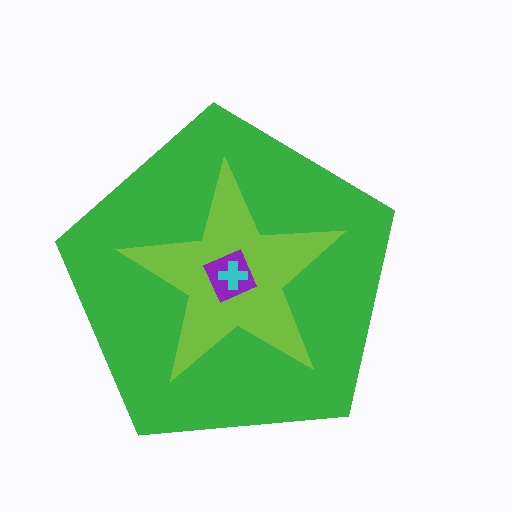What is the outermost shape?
The green pentagon.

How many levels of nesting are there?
4.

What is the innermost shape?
The cyan cross.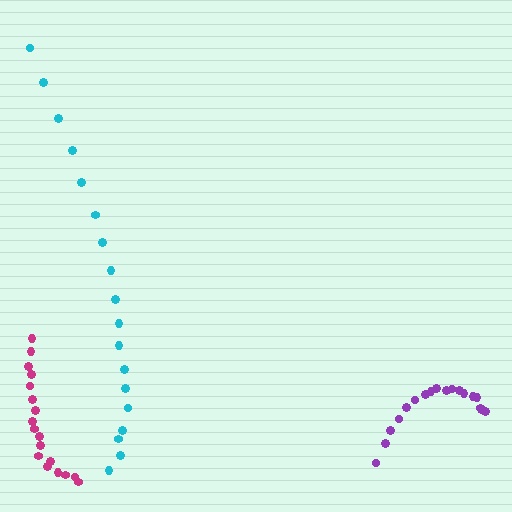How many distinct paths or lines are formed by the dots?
There are 3 distinct paths.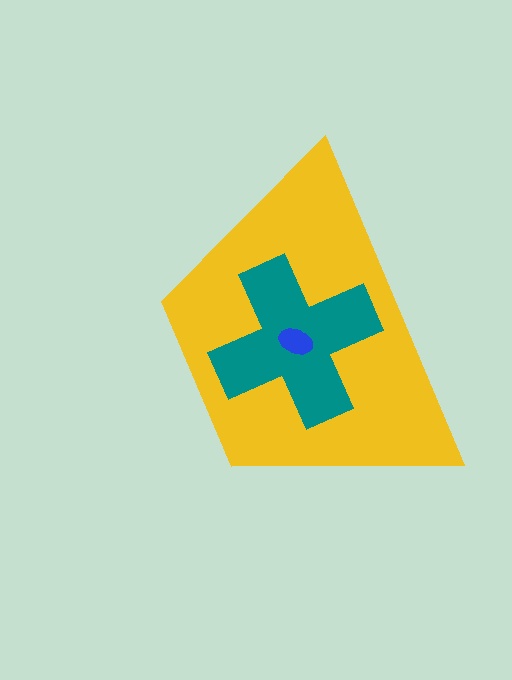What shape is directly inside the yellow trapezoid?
The teal cross.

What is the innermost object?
The blue ellipse.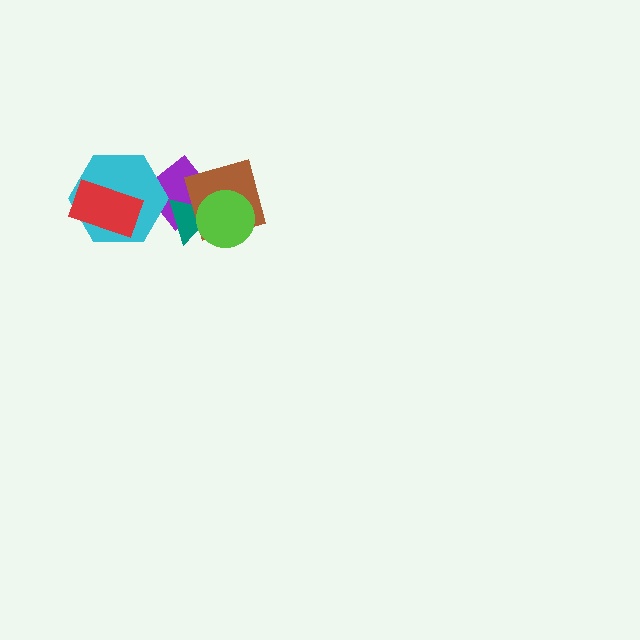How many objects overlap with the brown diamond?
3 objects overlap with the brown diamond.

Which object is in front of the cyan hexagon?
The red rectangle is in front of the cyan hexagon.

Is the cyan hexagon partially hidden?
Yes, it is partially covered by another shape.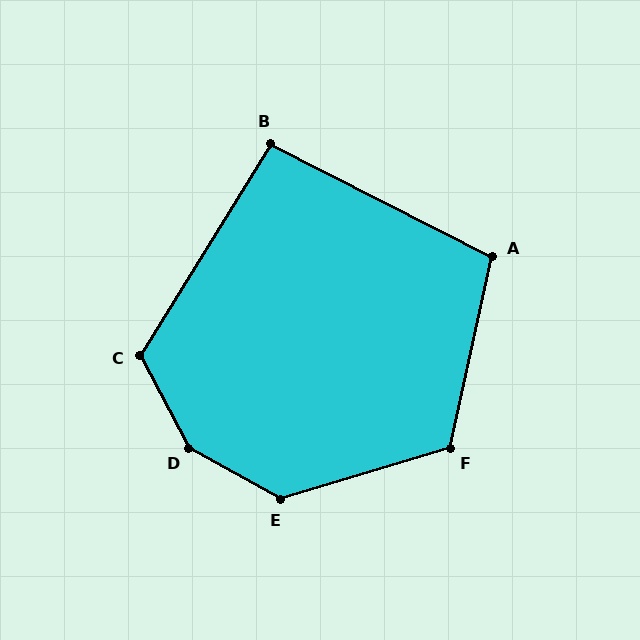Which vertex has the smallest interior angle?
B, at approximately 95 degrees.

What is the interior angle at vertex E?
Approximately 134 degrees (obtuse).